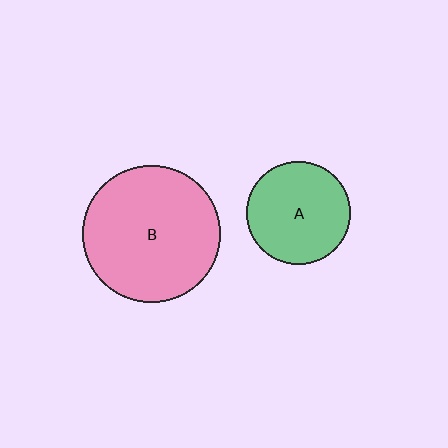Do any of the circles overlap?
No, none of the circles overlap.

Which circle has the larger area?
Circle B (pink).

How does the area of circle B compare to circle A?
Approximately 1.8 times.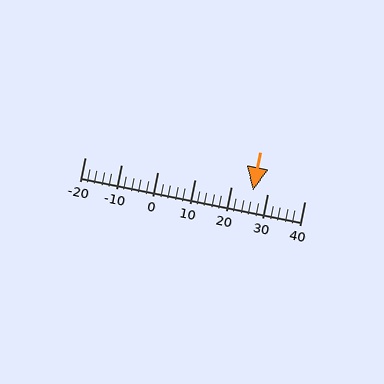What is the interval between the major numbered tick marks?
The major tick marks are spaced 10 units apart.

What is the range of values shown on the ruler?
The ruler shows values from -20 to 40.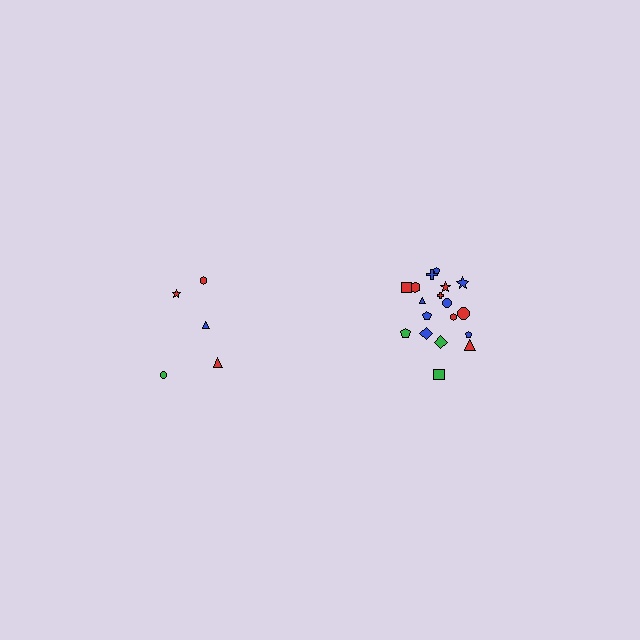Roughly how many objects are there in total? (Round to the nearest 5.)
Roughly 25 objects in total.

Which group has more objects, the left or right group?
The right group.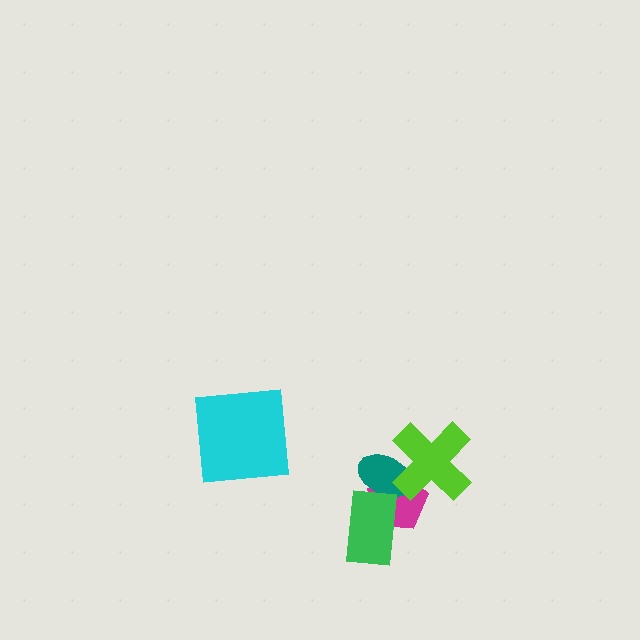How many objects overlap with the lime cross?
2 objects overlap with the lime cross.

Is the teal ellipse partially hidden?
Yes, it is partially covered by another shape.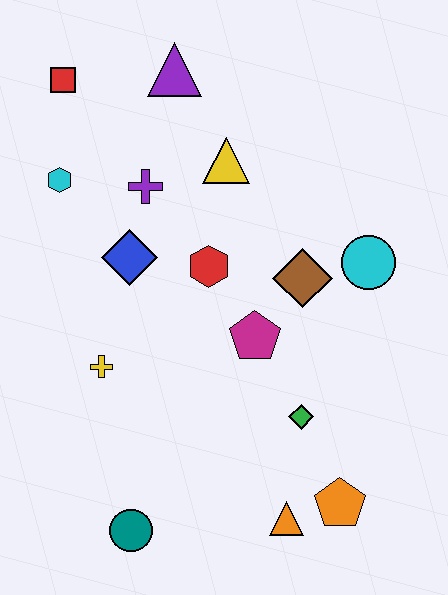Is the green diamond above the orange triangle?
Yes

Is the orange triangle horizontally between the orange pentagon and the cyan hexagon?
Yes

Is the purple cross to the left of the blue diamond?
No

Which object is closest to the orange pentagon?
The orange triangle is closest to the orange pentagon.